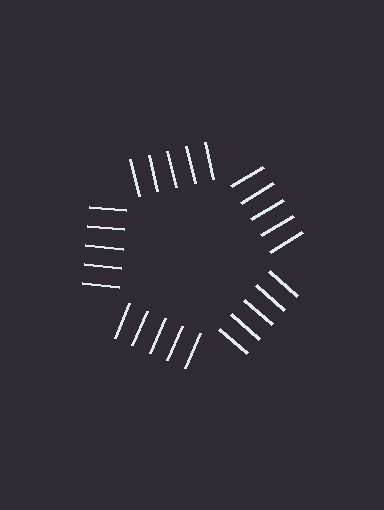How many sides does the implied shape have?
5 sides — the line-ends trace a pentagon.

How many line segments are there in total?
25 — 5 along each of the 5 edges.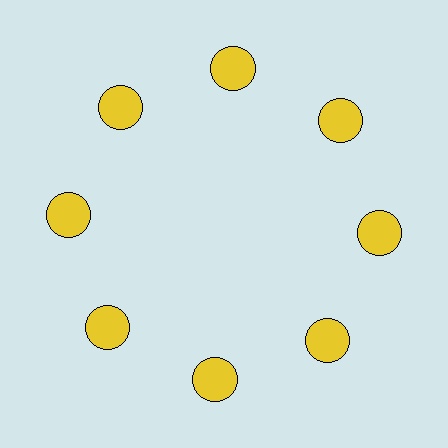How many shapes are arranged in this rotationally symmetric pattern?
There are 8 shapes, arranged in 8 groups of 1.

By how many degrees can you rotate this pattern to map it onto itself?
The pattern maps onto itself every 45 degrees of rotation.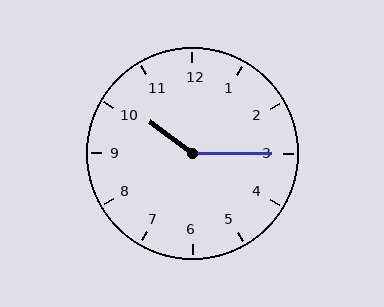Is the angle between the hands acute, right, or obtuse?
It is obtuse.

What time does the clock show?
10:15.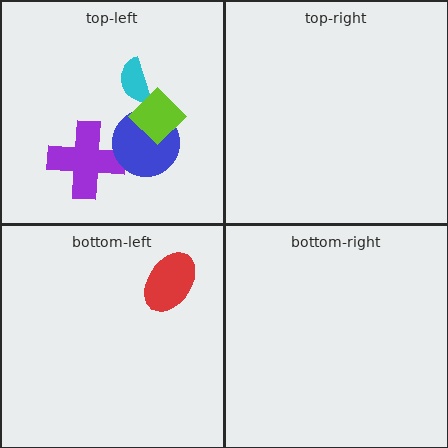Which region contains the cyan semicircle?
The top-left region.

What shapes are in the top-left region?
The cyan semicircle, the purple cross, the blue circle, the lime diamond.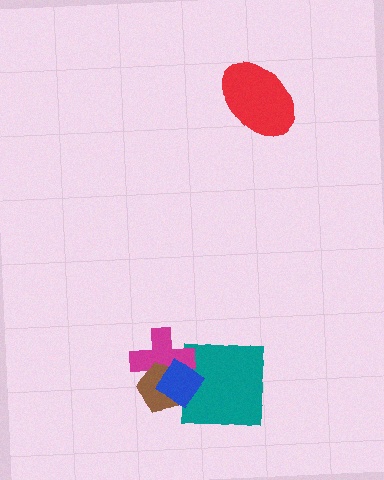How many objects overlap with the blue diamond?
3 objects overlap with the blue diamond.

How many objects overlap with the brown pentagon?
2 objects overlap with the brown pentagon.